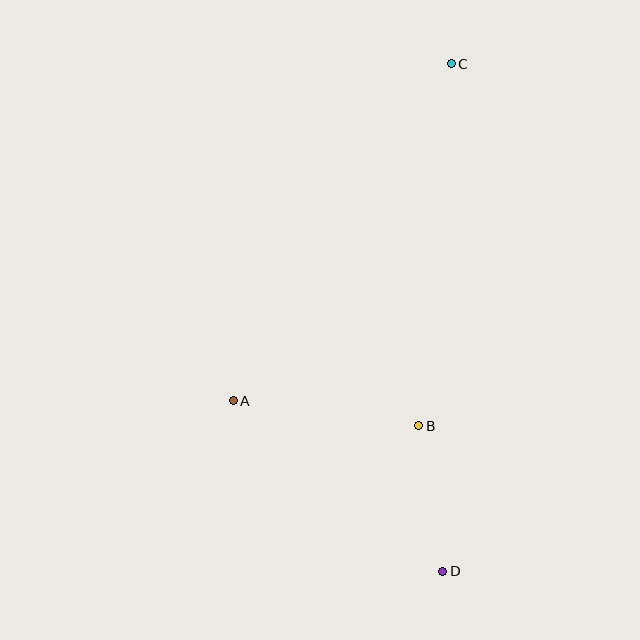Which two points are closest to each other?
Points B and D are closest to each other.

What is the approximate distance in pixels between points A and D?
The distance between A and D is approximately 270 pixels.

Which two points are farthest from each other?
Points C and D are farthest from each other.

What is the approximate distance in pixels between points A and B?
The distance between A and B is approximately 187 pixels.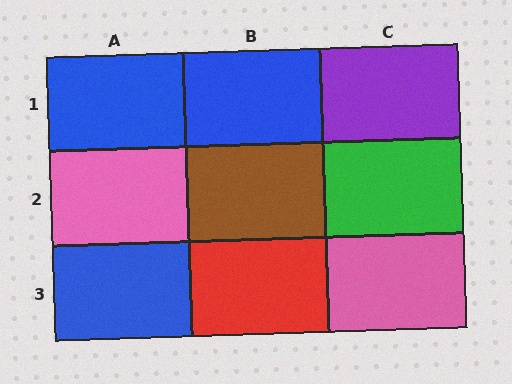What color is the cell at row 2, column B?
Brown.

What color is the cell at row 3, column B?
Red.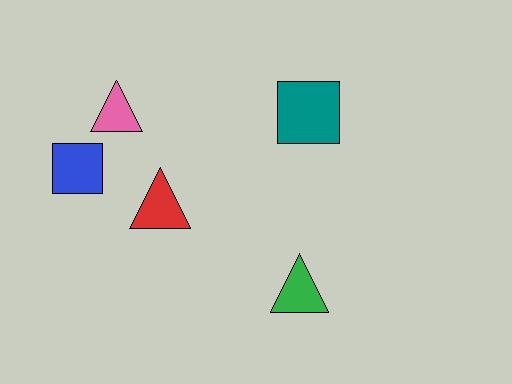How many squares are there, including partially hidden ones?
There are 2 squares.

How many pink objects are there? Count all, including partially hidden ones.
There is 1 pink object.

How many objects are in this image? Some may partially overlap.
There are 5 objects.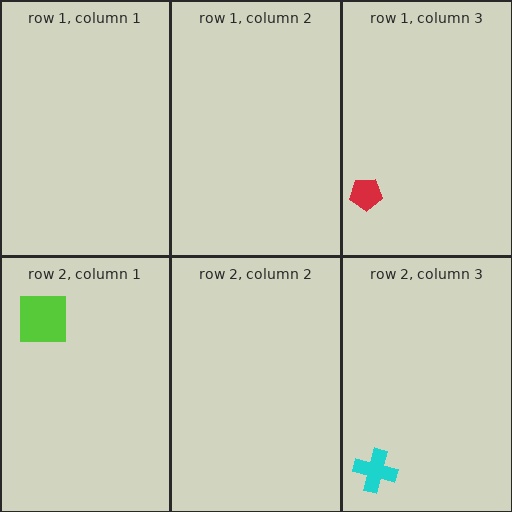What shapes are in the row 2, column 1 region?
The lime square.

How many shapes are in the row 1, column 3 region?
1.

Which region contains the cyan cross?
The row 2, column 3 region.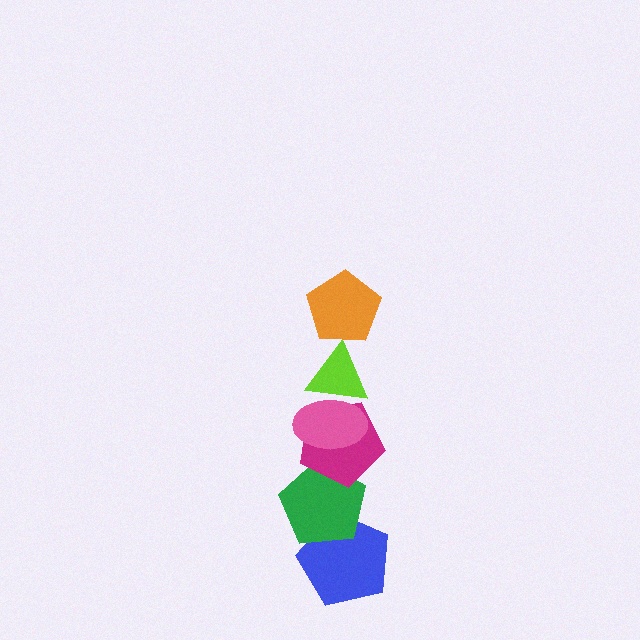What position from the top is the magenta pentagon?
The magenta pentagon is 4th from the top.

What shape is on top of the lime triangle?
The orange pentagon is on top of the lime triangle.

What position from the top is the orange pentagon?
The orange pentagon is 1st from the top.